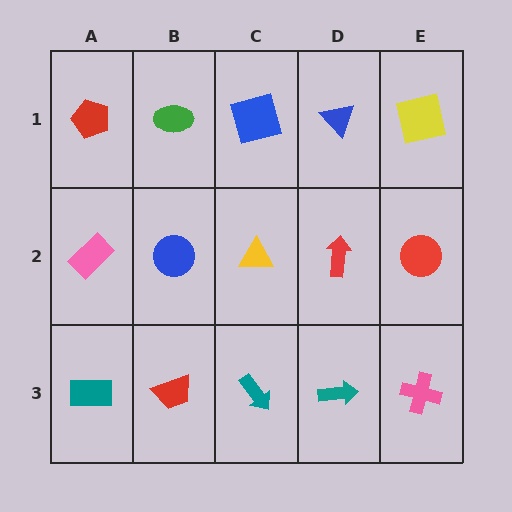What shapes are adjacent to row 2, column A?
A red pentagon (row 1, column A), a teal rectangle (row 3, column A), a blue circle (row 2, column B).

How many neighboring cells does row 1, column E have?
2.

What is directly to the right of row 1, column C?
A blue triangle.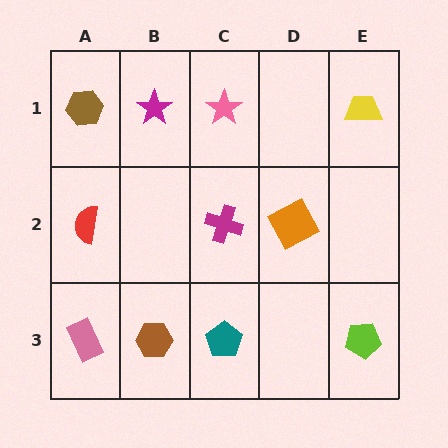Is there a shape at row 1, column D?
No, that cell is empty.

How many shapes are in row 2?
3 shapes.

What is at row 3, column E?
A lime pentagon.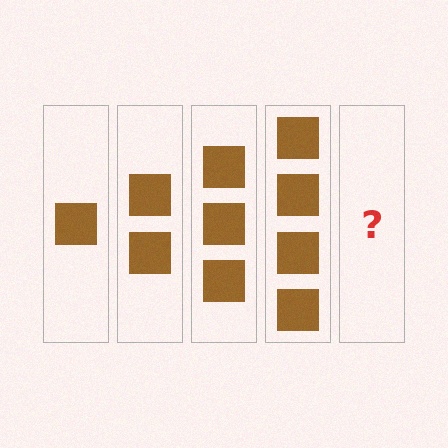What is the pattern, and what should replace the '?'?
The pattern is that each step adds one more square. The '?' should be 5 squares.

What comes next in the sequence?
The next element should be 5 squares.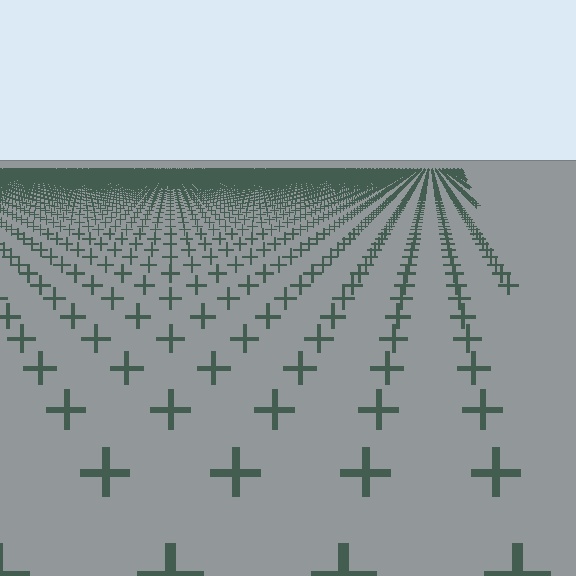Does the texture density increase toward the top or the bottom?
Density increases toward the top.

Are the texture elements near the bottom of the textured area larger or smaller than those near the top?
Larger. Near the bottom, elements are closer to the viewer and appear at a bigger on-screen size.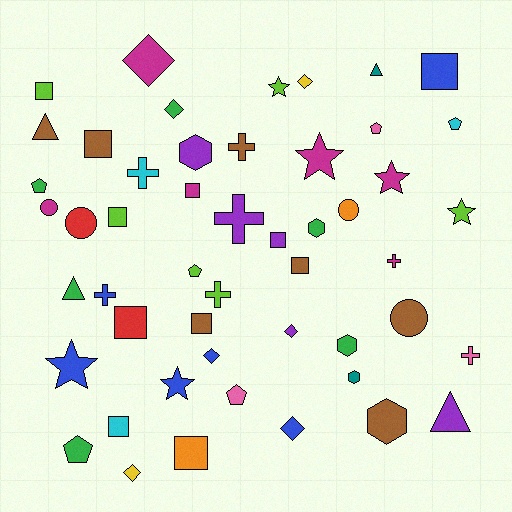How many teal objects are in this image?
There are 2 teal objects.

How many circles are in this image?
There are 4 circles.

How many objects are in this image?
There are 50 objects.